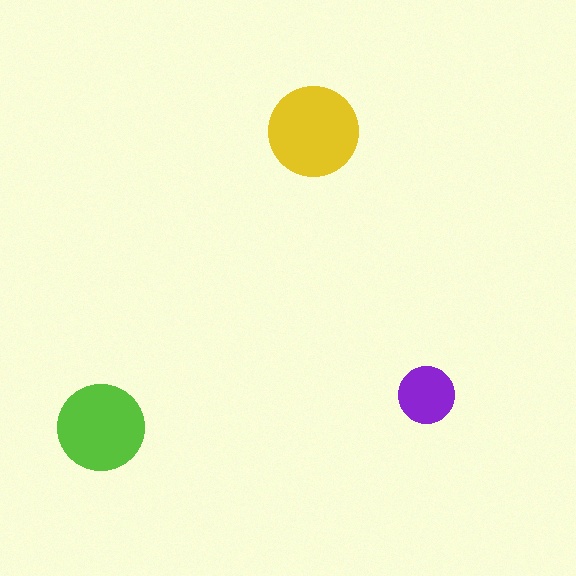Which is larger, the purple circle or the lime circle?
The lime one.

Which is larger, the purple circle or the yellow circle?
The yellow one.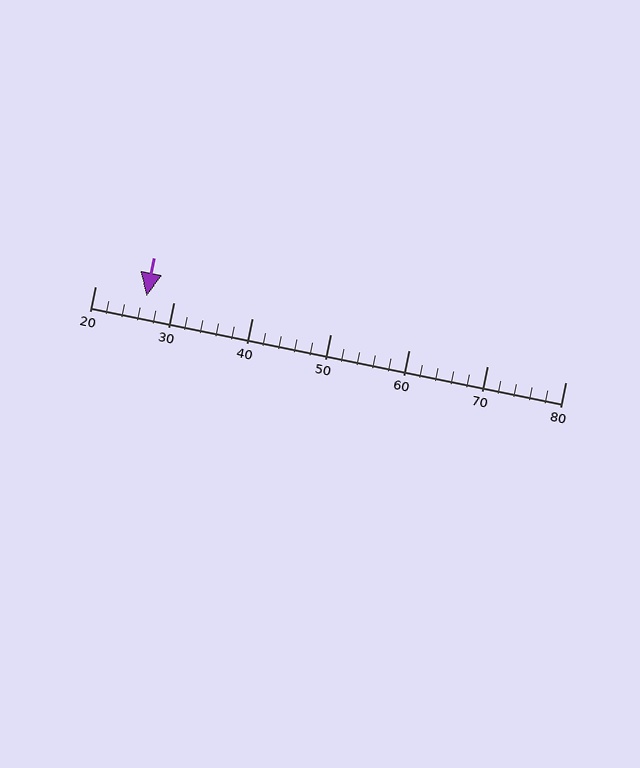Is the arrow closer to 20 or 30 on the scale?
The arrow is closer to 30.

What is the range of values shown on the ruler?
The ruler shows values from 20 to 80.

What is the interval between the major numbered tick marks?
The major tick marks are spaced 10 units apart.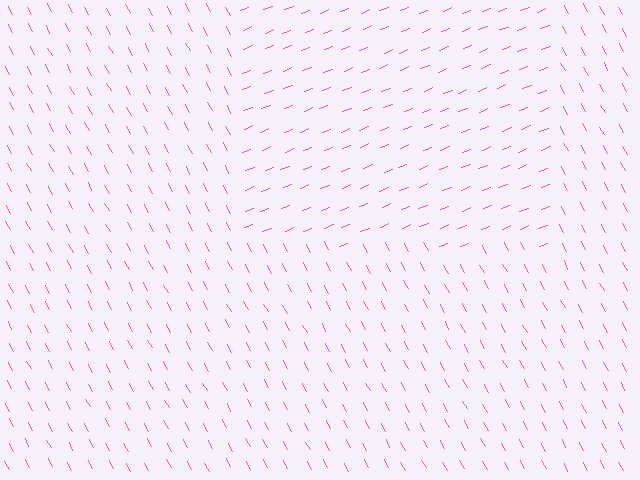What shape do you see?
I see a rectangle.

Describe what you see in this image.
The image is filled with small pink line segments. A rectangle region in the image has lines oriented differently from the surrounding lines, creating a visible texture boundary.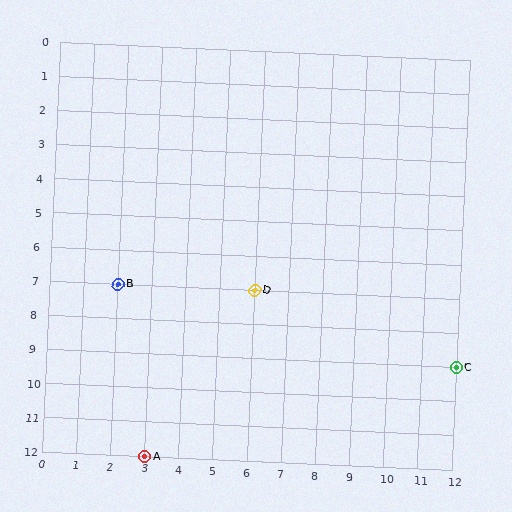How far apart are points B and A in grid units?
Points B and A are 1 column and 5 rows apart (about 5.1 grid units diagonally).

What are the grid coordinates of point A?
Point A is at grid coordinates (3, 12).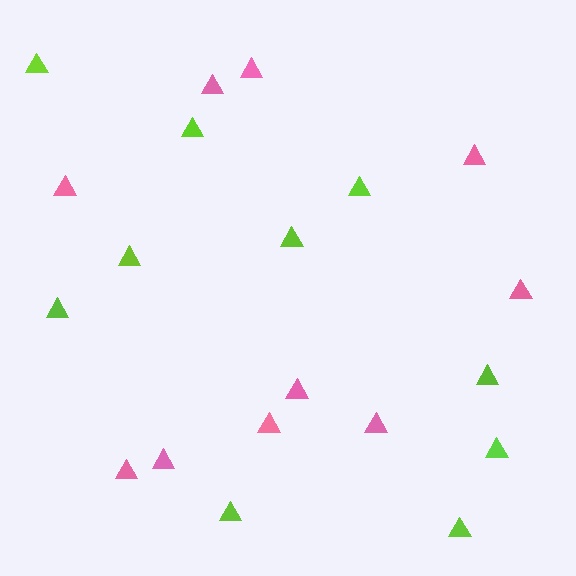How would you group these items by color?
There are 2 groups: one group of pink triangles (10) and one group of lime triangles (10).